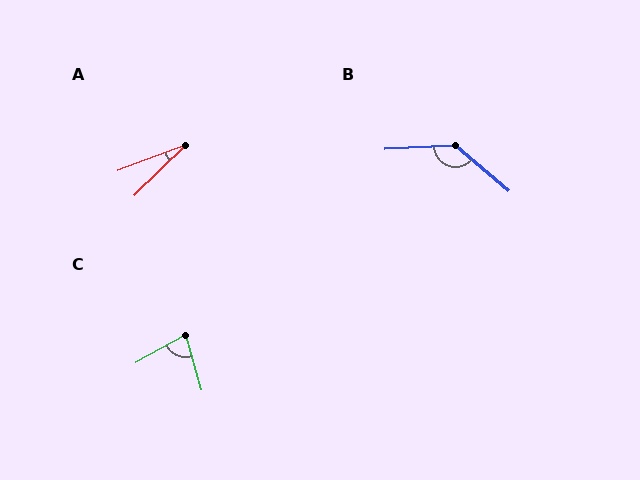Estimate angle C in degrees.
Approximately 77 degrees.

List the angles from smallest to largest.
A (23°), C (77°), B (137°).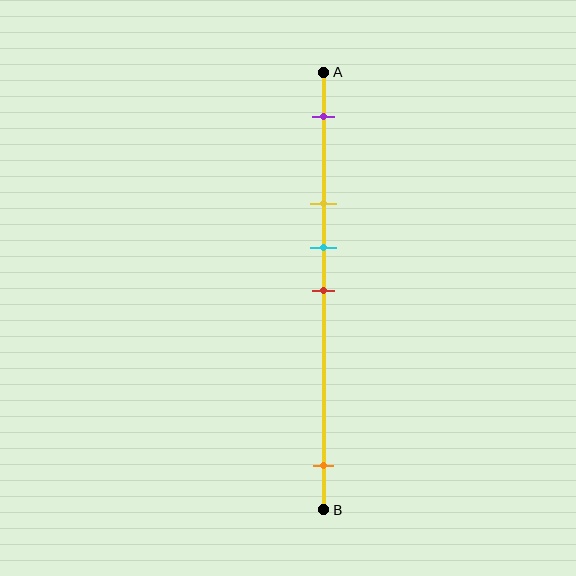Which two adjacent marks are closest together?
The cyan and red marks are the closest adjacent pair.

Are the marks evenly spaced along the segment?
No, the marks are not evenly spaced.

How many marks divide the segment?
There are 5 marks dividing the segment.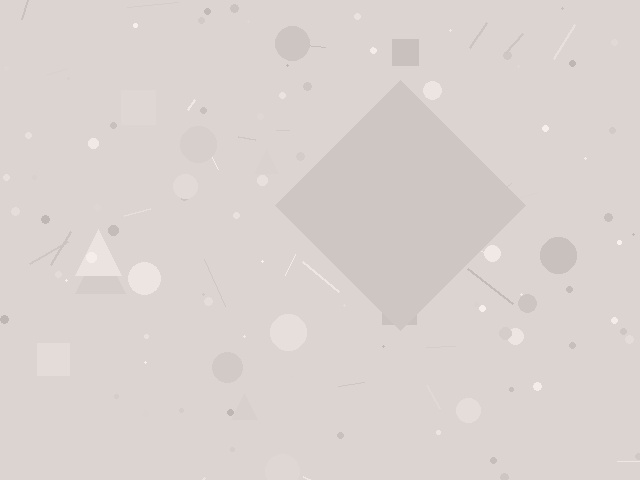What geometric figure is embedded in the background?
A diamond is embedded in the background.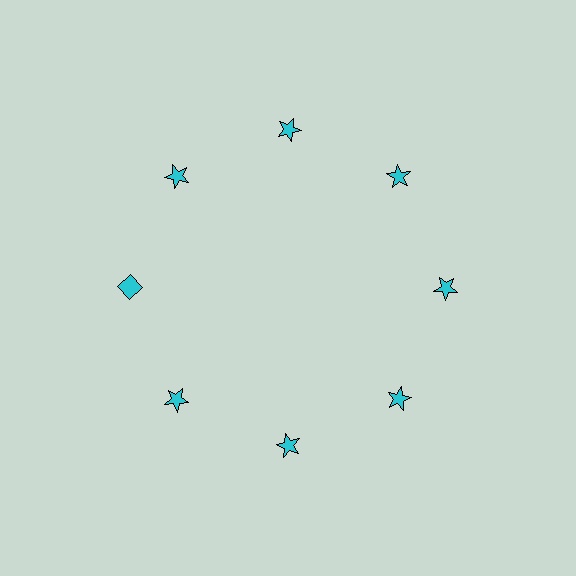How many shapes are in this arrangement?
There are 8 shapes arranged in a ring pattern.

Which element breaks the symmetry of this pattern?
The cyan diamond at roughly the 9 o'clock position breaks the symmetry. All other shapes are cyan stars.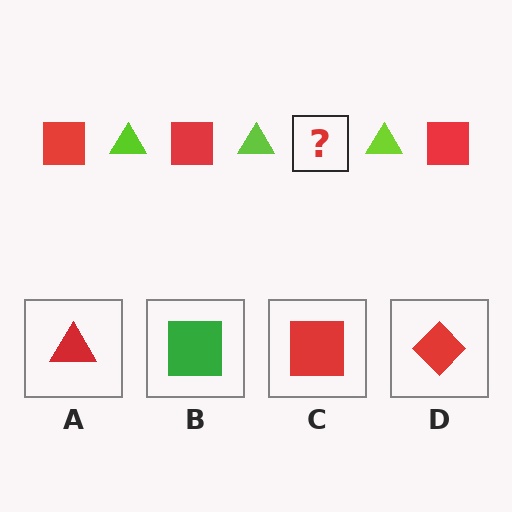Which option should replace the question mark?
Option C.